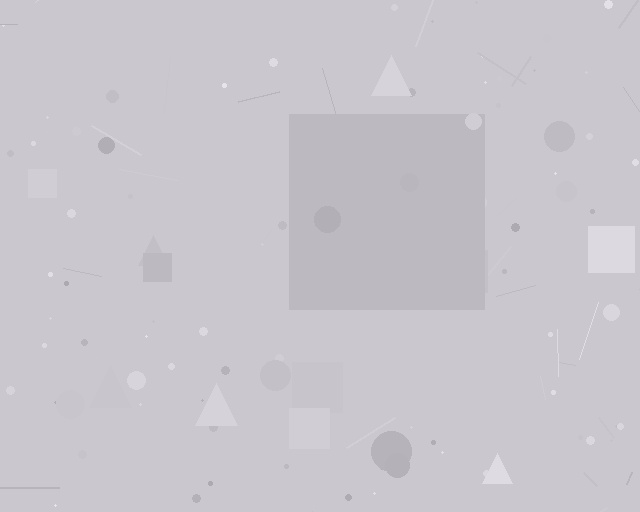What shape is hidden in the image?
A square is hidden in the image.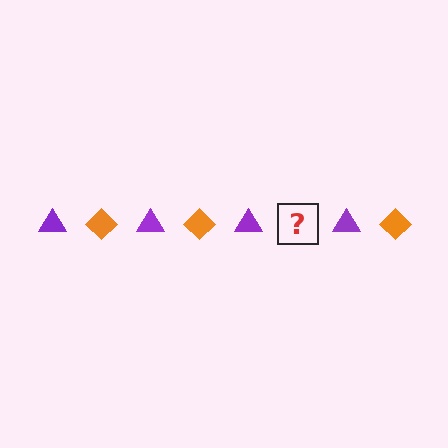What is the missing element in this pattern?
The missing element is an orange diamond.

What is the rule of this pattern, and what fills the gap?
The rule is that the pattern alternates between purple triangle and orange diamond. The gap should be filled with an orange diamond.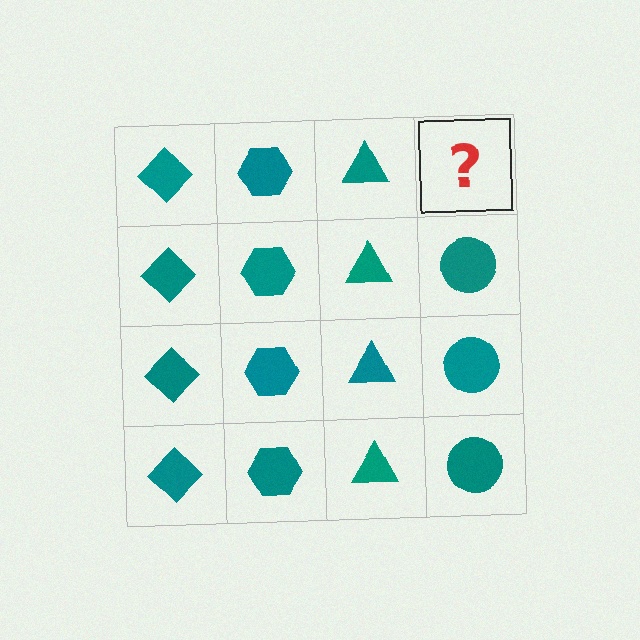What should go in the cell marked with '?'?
The missing cell should contain a teal circle.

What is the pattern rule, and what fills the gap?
The rule is that each column has a consistent shape. The gap should be filled with a teal circle.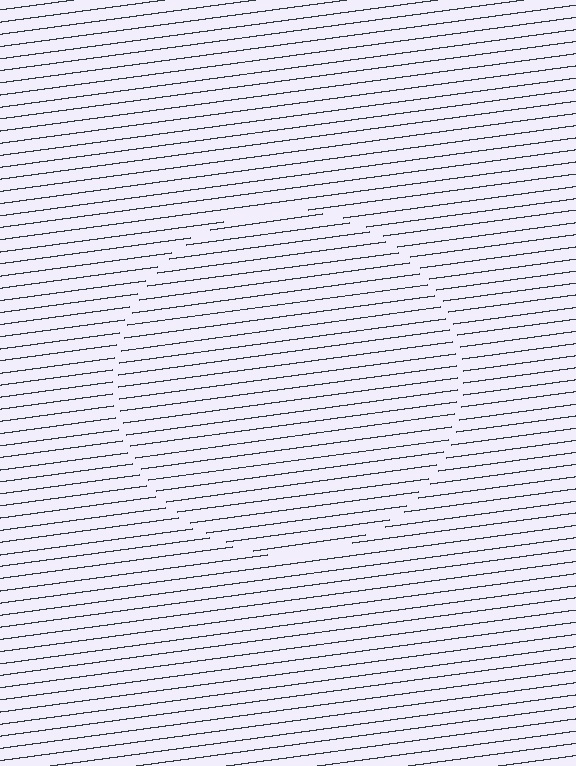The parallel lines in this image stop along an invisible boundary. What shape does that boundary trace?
An illusory circle. The interior of the shape contains the same grating, shifted by half a period — the contour is defined by the phase discontinuity where line-ends from the inner and outer gratings abut.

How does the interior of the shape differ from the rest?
The interior of the shape contains the same grating, shifted by half a period — the contour is defined by the phase discontinuity where line-ends from the inner and outer gratings abut.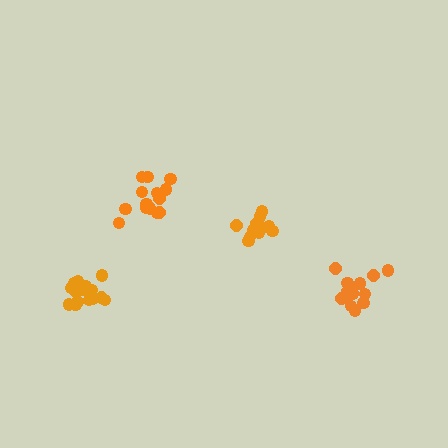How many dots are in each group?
Group 1: 12 dots, Group 2: 15 dots, Group 3: 16 dots, Group 4: 16 dots (59 total).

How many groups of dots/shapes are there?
There are 4 groups.